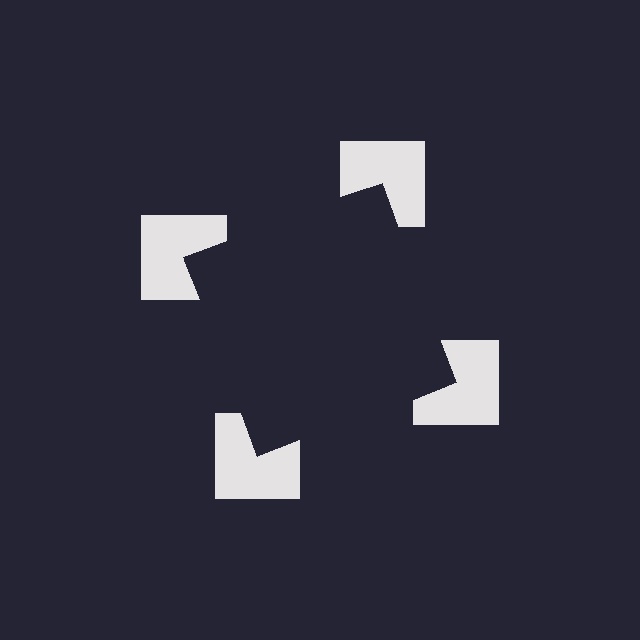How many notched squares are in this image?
There are 4 — one at each vertex of the illusory square.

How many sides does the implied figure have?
4 sides.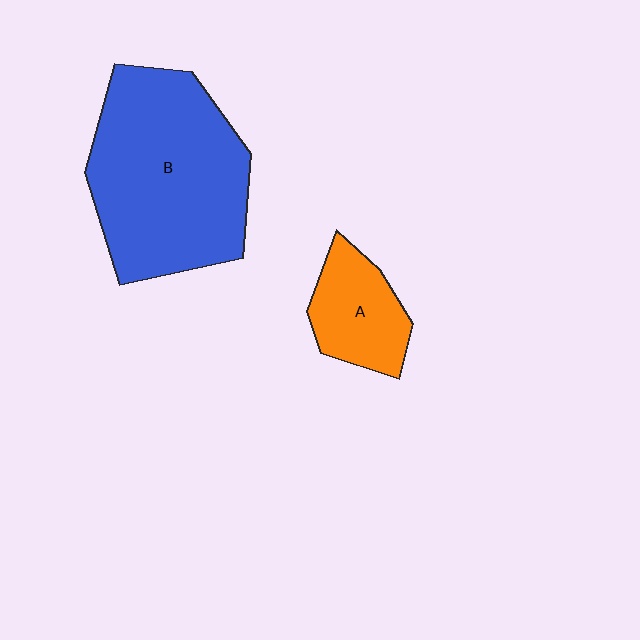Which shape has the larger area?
Shape B (blue).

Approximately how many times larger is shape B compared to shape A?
Approximately 2.9 times.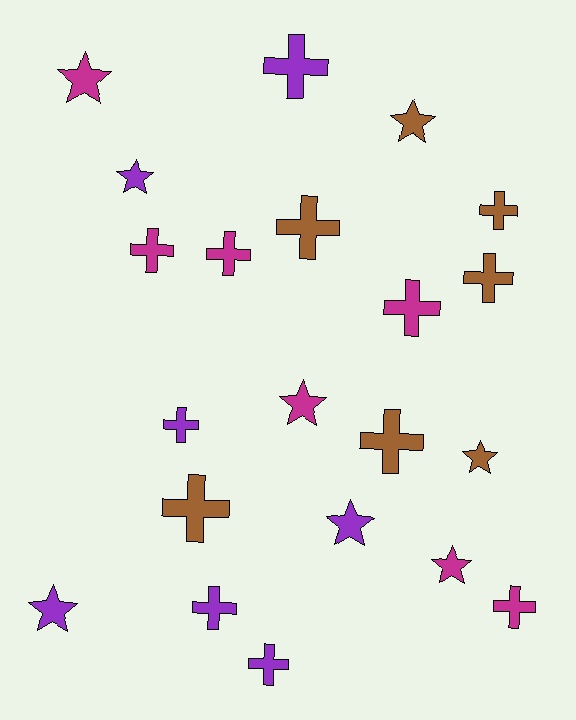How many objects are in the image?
There are 21 objects.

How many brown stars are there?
There are 2 brown stars.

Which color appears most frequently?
Brown, with 7 objects.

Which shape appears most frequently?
Cross, with 13 objects.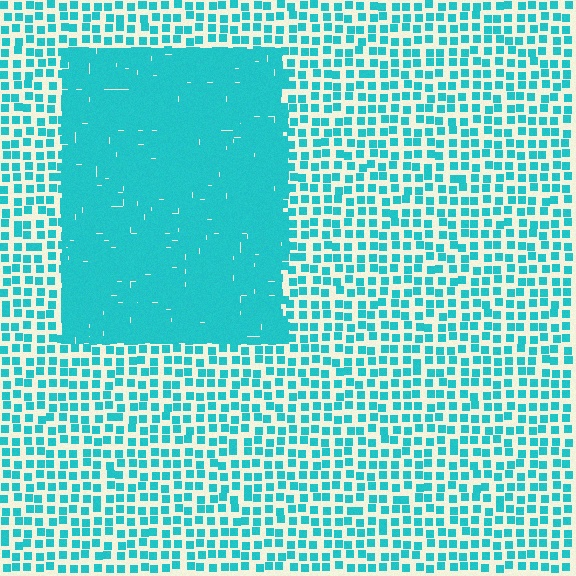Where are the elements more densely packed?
The elements are more densely packed inside the rectangle boundary.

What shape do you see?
I see a rectangle.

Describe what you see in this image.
The image contains small cyan elements arranged at two different densities. A rectangle-shaped region is visible where the elements are more densely packed than the surrounding area.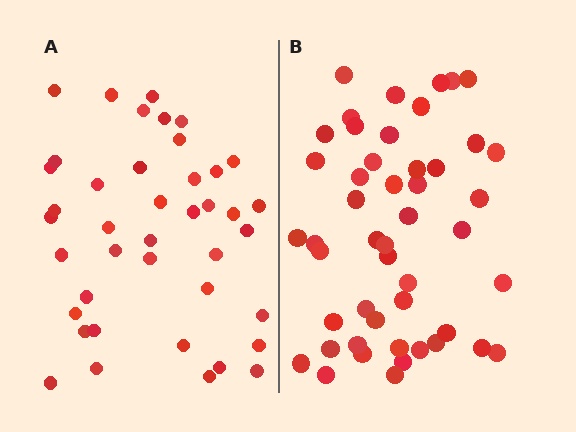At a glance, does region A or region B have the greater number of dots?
Region B (the right region) has more dots.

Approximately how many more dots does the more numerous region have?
Region B has roughly 8 or so more dots than region A.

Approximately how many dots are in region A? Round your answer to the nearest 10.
About 40 dots. (The exact count is 41, which rounds to 40.)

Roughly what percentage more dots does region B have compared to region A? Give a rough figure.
About 15% more.